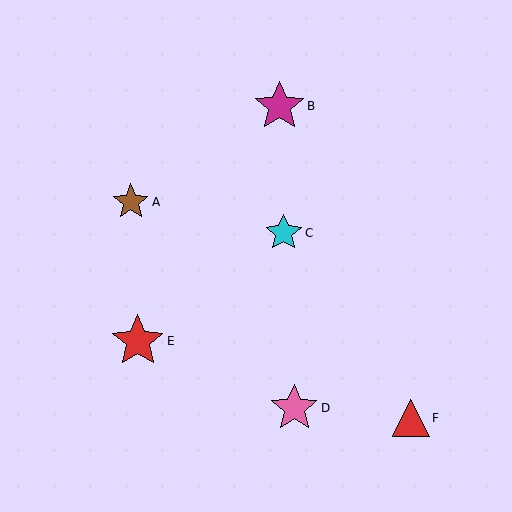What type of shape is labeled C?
Shape C is a cyan star.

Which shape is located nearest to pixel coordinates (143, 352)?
The red star (labeled E) at (138, 341) is nearest to that location.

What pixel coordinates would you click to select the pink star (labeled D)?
Click at (294, 408) to select the pink star D.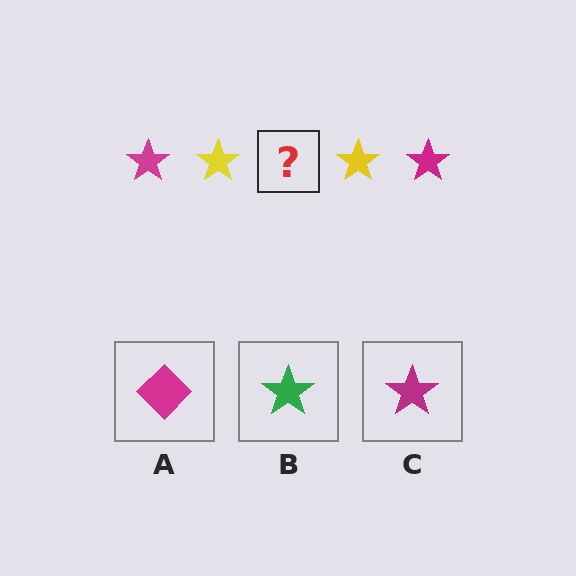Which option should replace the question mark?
Option C.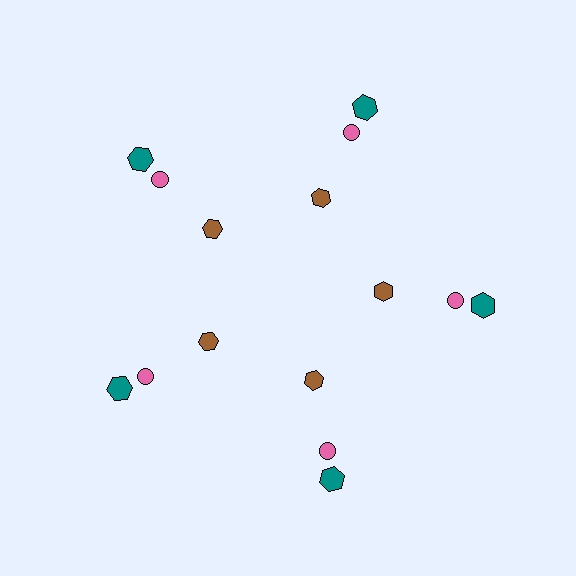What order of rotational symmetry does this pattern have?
This pattern has 5-fold rotational symmetry.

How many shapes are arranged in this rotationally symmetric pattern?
There are 15 shapes, arranged in 5 groups of 3.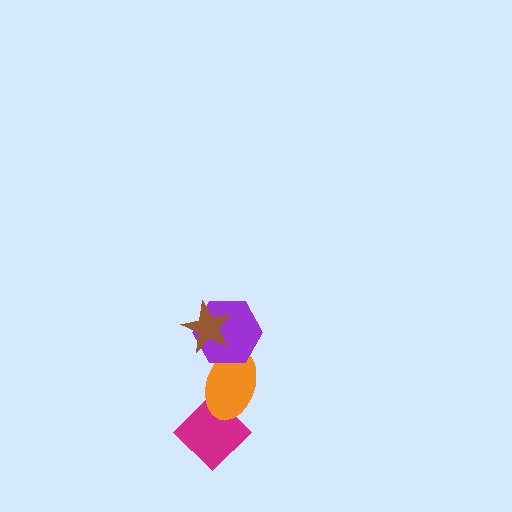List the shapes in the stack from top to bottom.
From top to bottom: the brown star, the purple hexagon, the orange ellipse, the magenta diamond.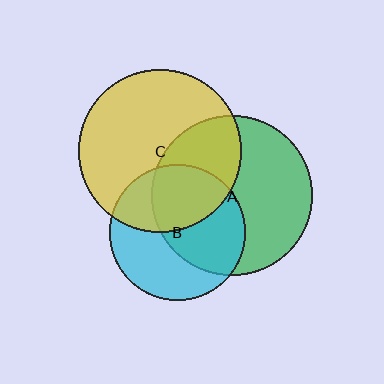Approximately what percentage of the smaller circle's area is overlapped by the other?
Approximately 40%.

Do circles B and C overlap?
Yes.